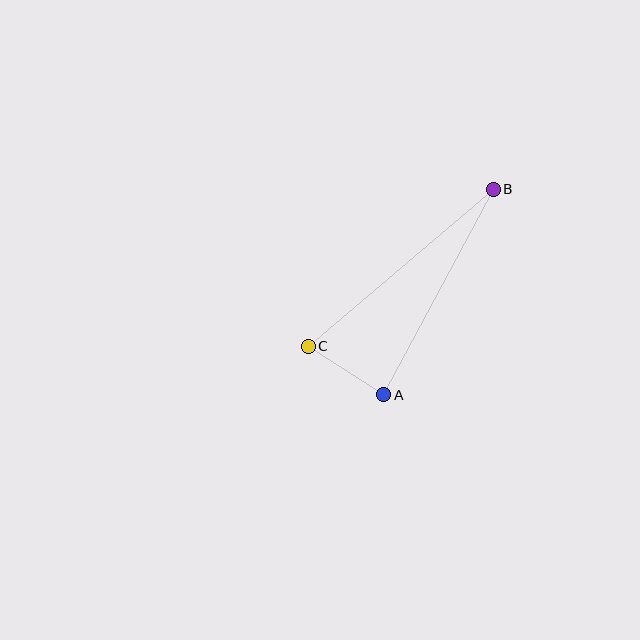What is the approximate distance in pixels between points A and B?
The distance between A and B is approximately 233 pixels.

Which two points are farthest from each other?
Points B and C are farthest from each other.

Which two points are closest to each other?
Points A and C are closest to each other.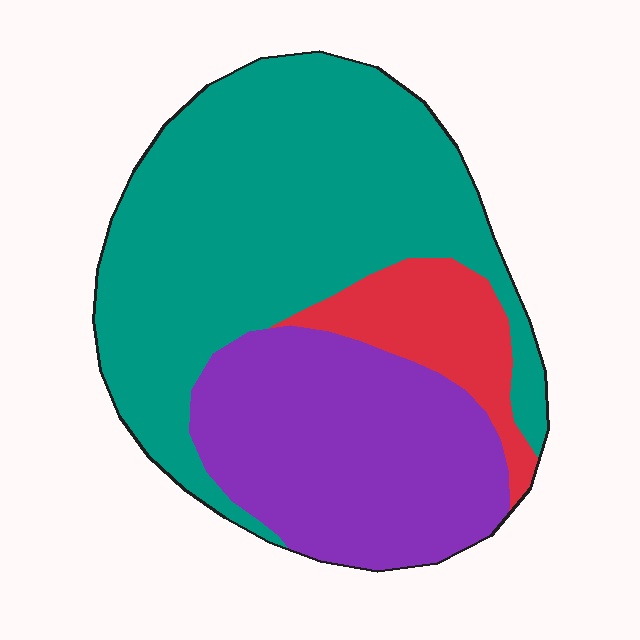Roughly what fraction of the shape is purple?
Purple takes up about one third (1/3) of the shape.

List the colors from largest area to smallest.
From largest to smallest: teal, purple, red.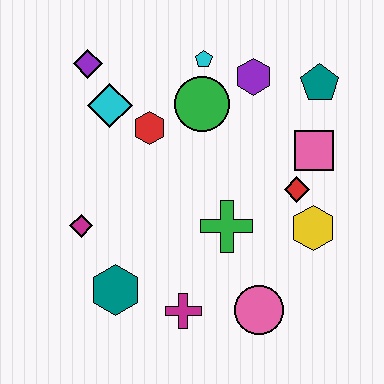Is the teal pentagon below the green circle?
No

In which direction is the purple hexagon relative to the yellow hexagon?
The purple hexagon is above the yellow hexagon.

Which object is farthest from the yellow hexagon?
The purple diamond is farthest from the yellow hexagon.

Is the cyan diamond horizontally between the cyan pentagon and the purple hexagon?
No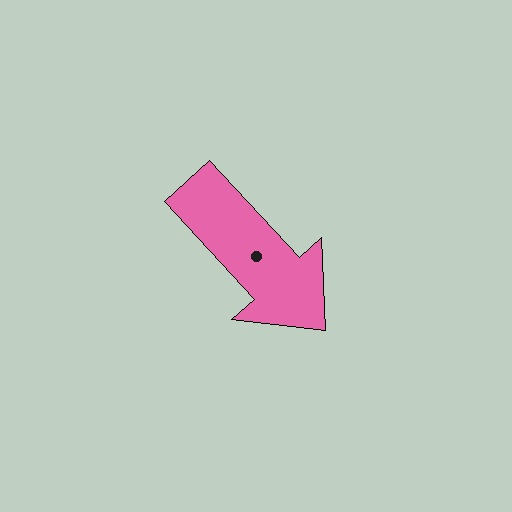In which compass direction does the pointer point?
Southeast.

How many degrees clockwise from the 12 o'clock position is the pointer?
Approximately 137 degrees.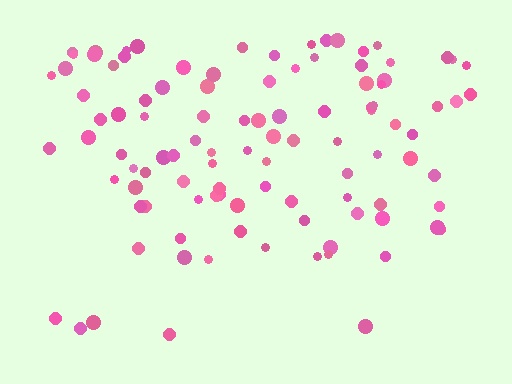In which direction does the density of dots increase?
From bottom to top, with the top side densest.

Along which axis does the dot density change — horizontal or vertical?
Vertical.